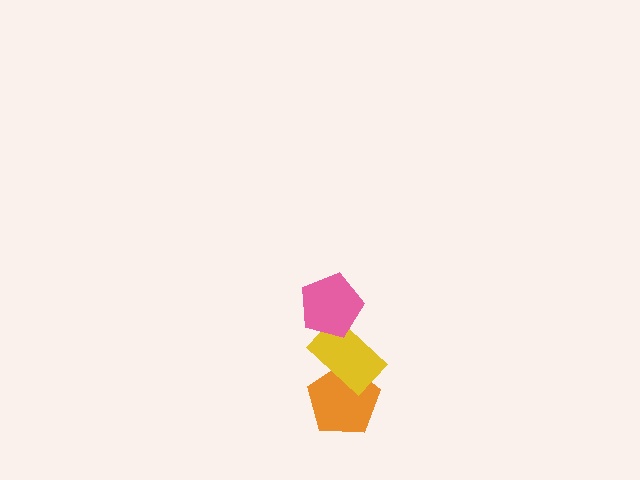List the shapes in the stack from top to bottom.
From top to bottom: the pink pentagon, the yellow rectangle, the orange pentagon.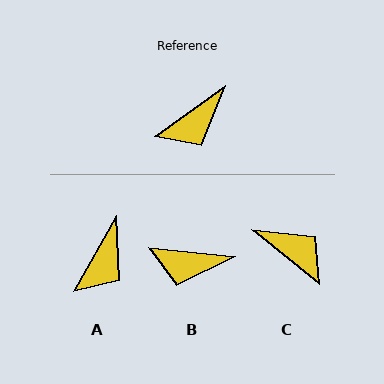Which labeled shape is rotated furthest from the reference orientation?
C, about 106 degrees away.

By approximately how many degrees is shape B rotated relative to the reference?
Approximately 42 degrees clockwise.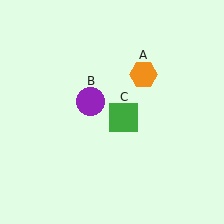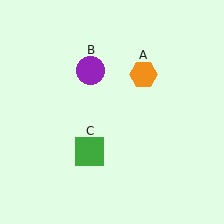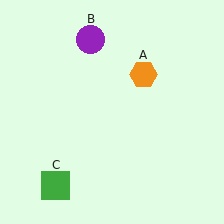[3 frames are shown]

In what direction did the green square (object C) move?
The green square (object C) moved down and to the left.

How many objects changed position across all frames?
2 objects changed position: purple circle (object B), green square (object C).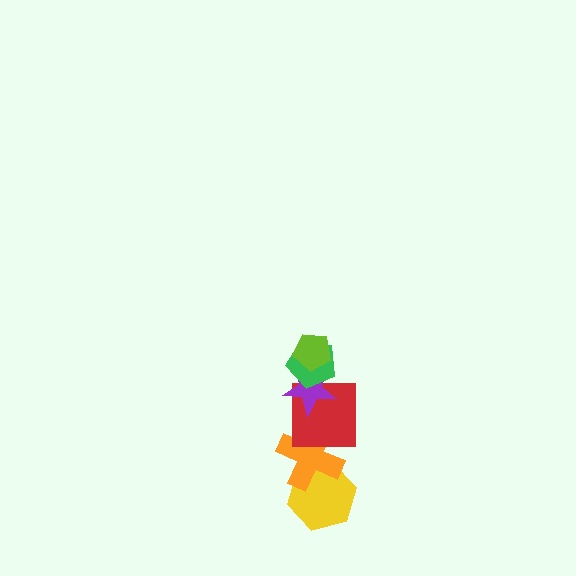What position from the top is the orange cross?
The orange cross is 5th from the top.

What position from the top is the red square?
The red square is 4th from the top.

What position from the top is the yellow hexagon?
The yellow hexagon is 6th from the top.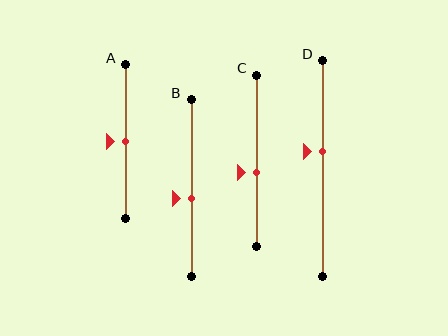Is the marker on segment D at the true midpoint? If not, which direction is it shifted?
No, the marker on segment D is shifted upward by about 8% of the segment length.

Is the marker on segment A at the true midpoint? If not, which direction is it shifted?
Yes, the marker on segment A is at the true midpoint.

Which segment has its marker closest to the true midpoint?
Segment A has its marker closest to the true midpoint.